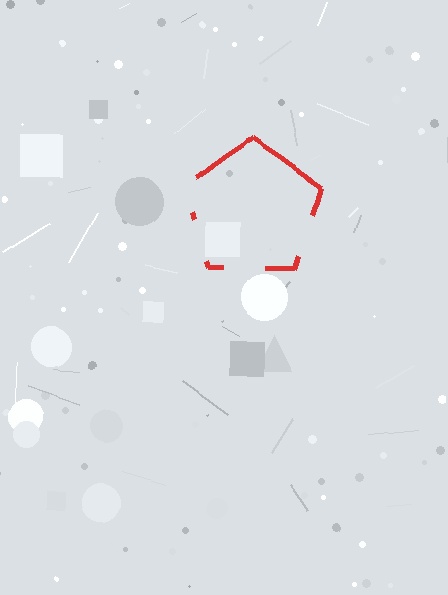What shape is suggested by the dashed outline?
The dashed outline suggests a pentagon.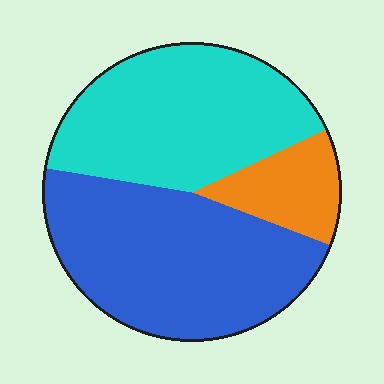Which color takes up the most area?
Blue, at roughly 45%.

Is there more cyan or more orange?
Cyan.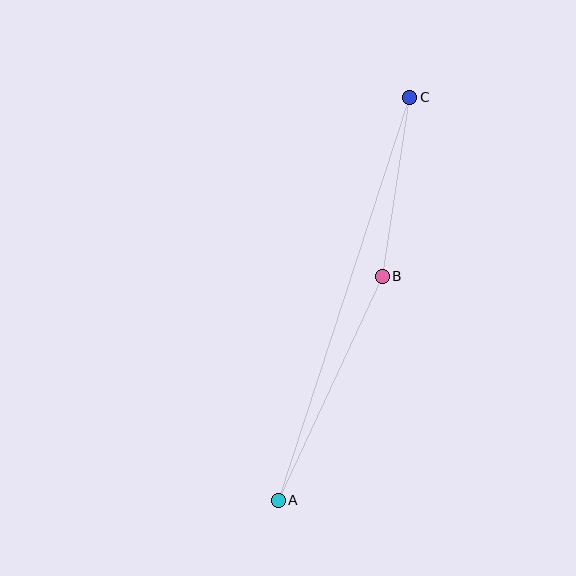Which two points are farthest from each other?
Points A and C are farthest from each other.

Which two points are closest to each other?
Points B and C are closest to each other.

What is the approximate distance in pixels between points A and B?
The distance between A and B is approximately 247 pixels.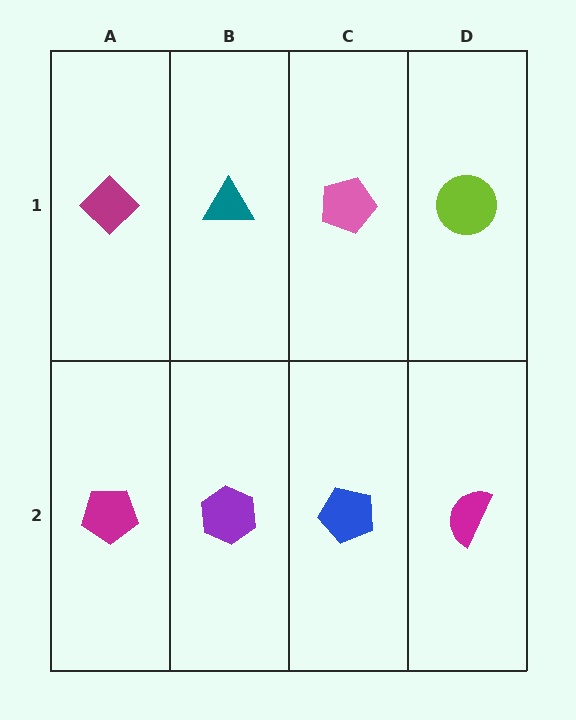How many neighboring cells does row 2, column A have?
2.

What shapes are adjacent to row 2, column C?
A pink pentagon (row 1, column C), a purple hexagon (row 2, column B), a magenta semicircle (row 2, column D).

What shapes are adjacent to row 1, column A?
A magenta pentagon (row 2, column A), a teal triangle (row 1, column B).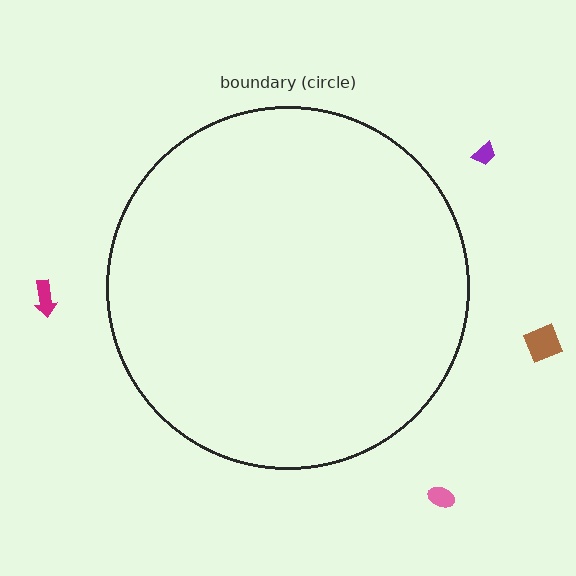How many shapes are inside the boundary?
0 inside, 4 outside.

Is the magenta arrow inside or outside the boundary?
Outside.